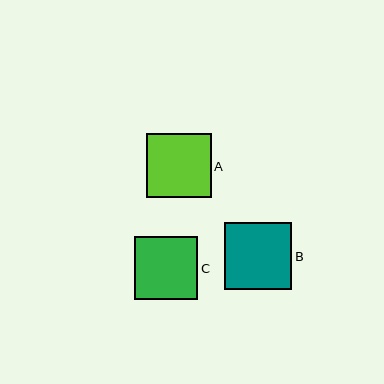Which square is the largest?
Square B is the largest with a size of approximately 67 pixels.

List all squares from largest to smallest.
From largest to smallest: B, A, C.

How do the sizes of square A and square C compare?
Square A and square C are approximately the same size.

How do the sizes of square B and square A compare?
Square B and square A are approximately the same size.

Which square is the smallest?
Square C is the smallest with a size of approximately 63 pixels.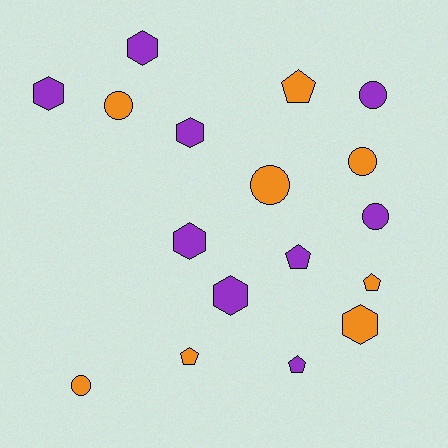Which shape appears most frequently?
Circle, with 6 objects.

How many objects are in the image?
There are 17 objects.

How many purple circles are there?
There are 2 purple circles.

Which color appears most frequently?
Purple, with 9 objects.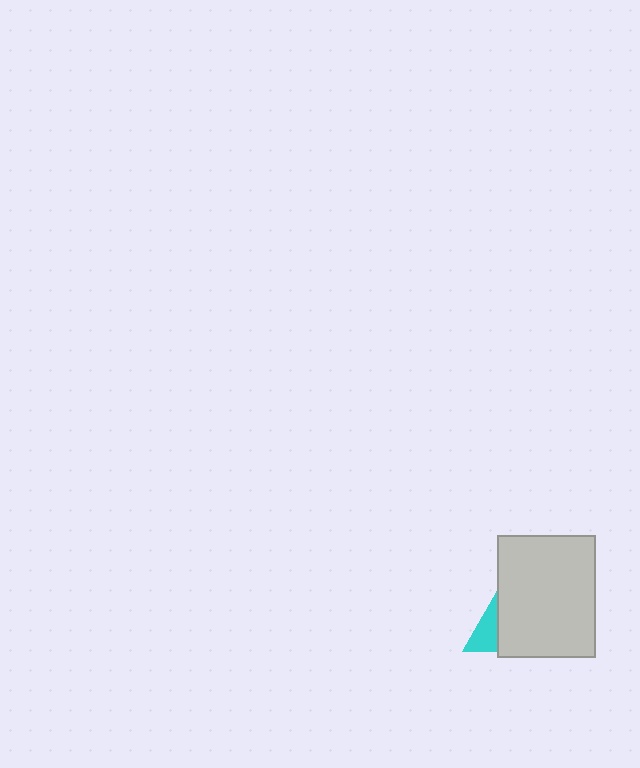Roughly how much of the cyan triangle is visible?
A small part of it is visible (roughly 33%).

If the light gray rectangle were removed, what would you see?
You would see the complete cyan triangle.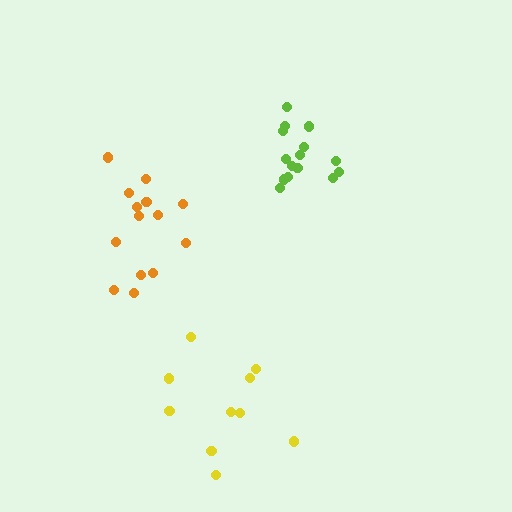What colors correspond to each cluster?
The clusters are colored: orange, yellow, lime.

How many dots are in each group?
Group 1: 14 dots, Group 2: 10 dots, Group 3: 15 dots (39 total).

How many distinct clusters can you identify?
There are 3 distinct clusters.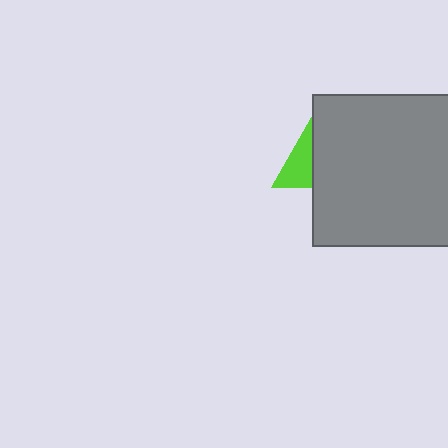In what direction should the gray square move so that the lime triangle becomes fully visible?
The gray square should move right. That is the shortest direction to clear the overlap and leave the lime triangle fully visible.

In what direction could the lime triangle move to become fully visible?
The lime triangle could move left. That would shift it out from behind the gray square entirely.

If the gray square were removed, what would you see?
You would see the complete lime triangle.